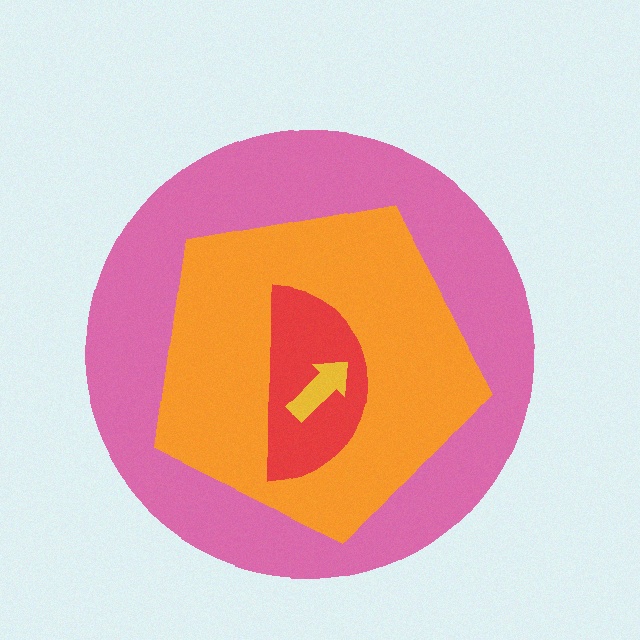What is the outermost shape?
The pink circle.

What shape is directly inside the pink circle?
The orange pentagon.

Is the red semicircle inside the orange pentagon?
Yes.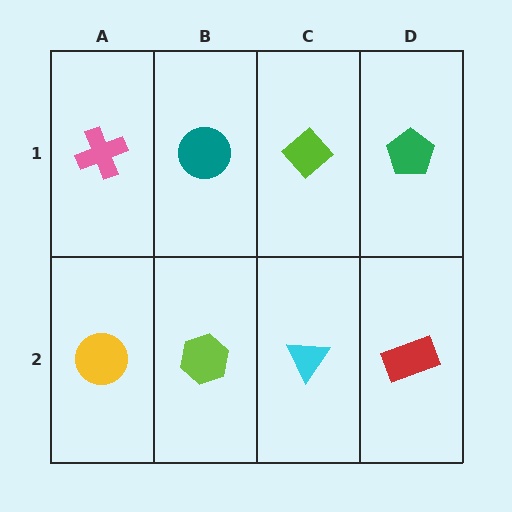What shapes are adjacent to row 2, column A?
A pink cross (row 1, column A), a lime hexagon (row 2, column B).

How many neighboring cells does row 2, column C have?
3.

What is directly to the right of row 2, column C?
A red rectangle.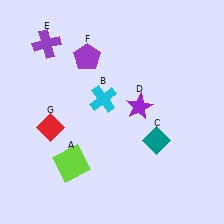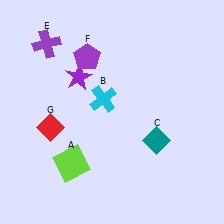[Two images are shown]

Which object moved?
The purple star (D) moved left.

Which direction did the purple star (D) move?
The purple star (D) moved left.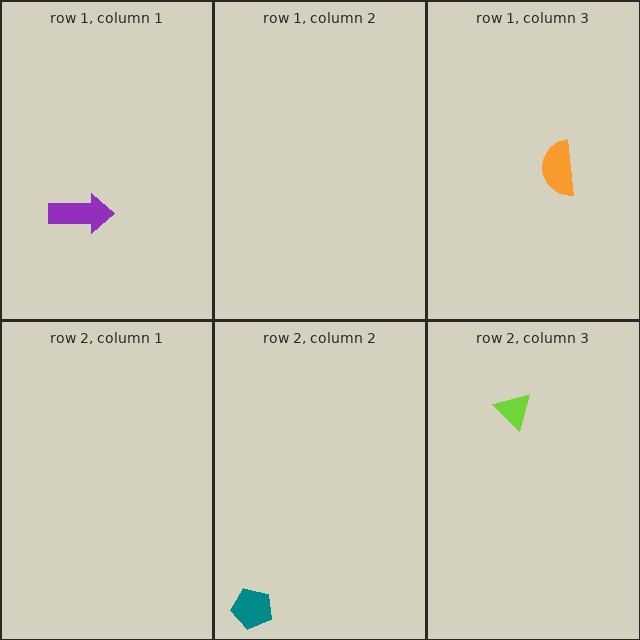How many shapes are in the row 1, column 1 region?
1.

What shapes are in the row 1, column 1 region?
The purple arrow.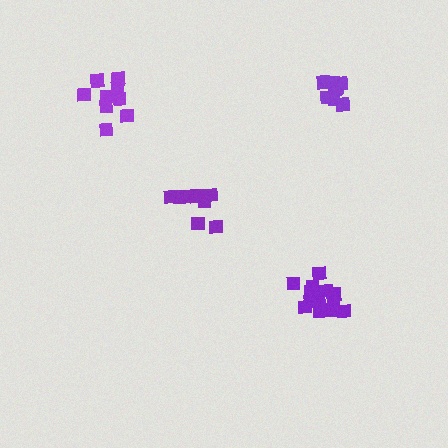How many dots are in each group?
Group 1: 10 dots, Group 2: 13 dots, Group 3: 8 dots, Group 4: 9 dots (40 total).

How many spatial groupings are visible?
There are 4 spatial groupings.